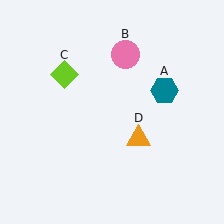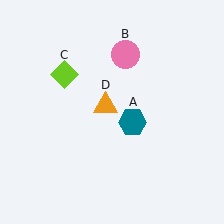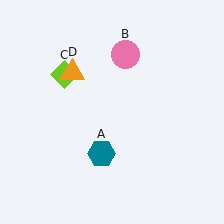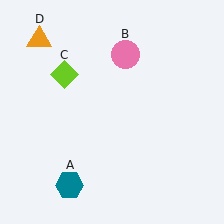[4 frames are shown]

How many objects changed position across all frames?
2 objects changed position: teal hexagon (object A), orange triangle (object D).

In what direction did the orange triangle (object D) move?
The orange triangle (object D) moved up and to the left.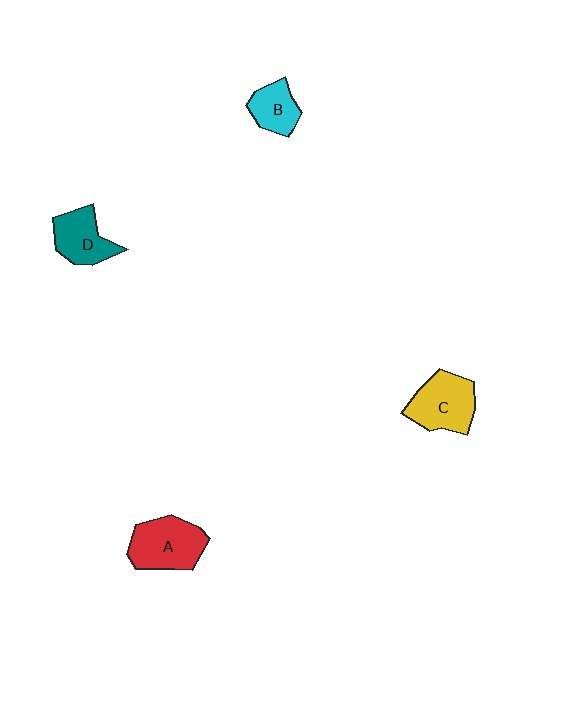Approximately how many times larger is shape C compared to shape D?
Approximately 1.3 times.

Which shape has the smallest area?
Shape B (cyan).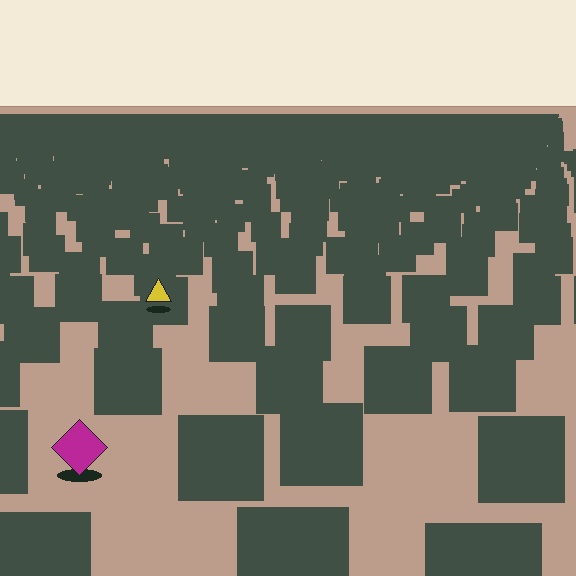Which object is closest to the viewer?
The magenta diamond is closest. The texture marks near it are larger and more spread out.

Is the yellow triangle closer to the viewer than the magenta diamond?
No. The magenta diamond is closer — you can tell from the texture gradient: the ground texture is coarser near it.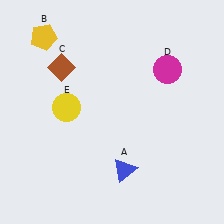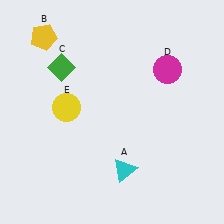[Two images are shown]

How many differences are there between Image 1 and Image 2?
There are 2 differences between the two images.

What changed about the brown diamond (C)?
In Image 1, C is brown. In Image 2, it changed to green.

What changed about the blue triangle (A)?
In Image 1, A is blue. In Image 2, it changed to cyan.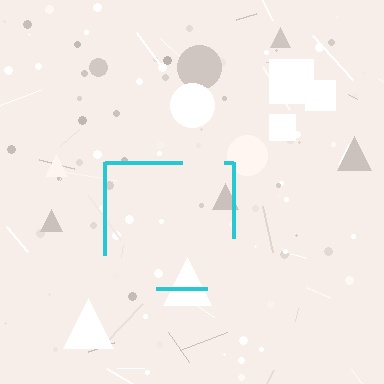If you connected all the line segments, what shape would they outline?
They would outline a square.